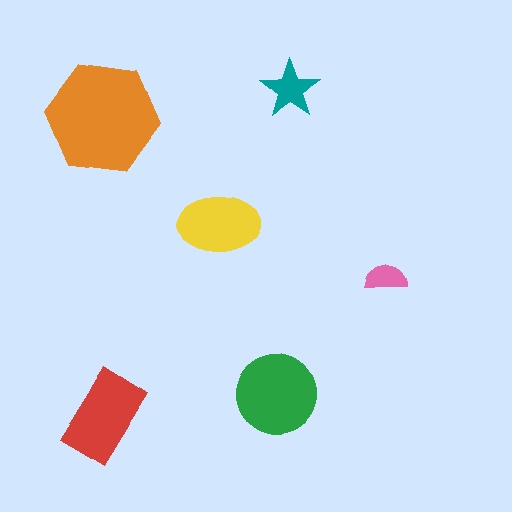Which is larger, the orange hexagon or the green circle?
The orange hexagon.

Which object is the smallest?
The pink semicircle.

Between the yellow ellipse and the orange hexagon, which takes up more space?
The orange hexagon.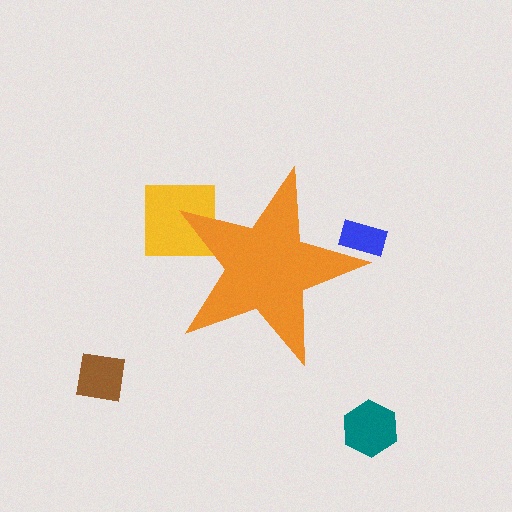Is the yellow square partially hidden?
Yes, the yellow square is partially hidden behind the orange star.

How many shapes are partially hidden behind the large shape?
2 shapes are partially hidden.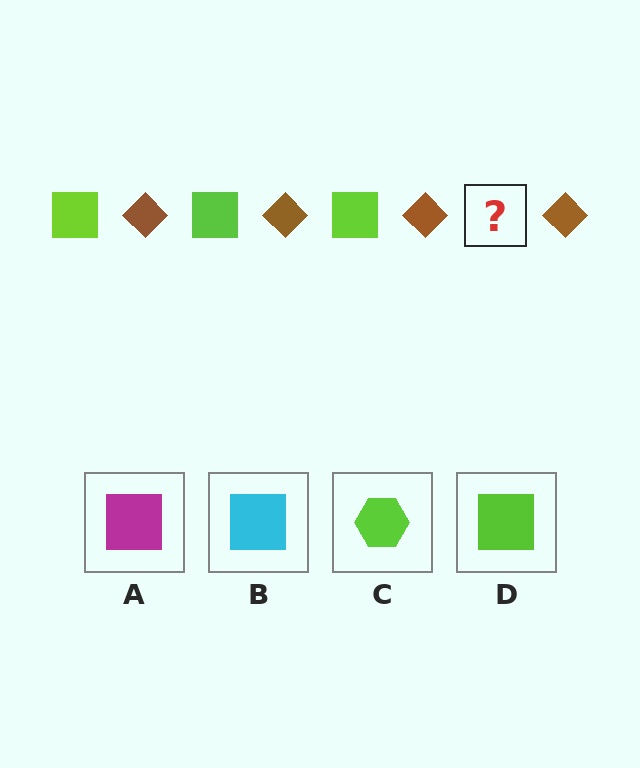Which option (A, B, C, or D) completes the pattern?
D.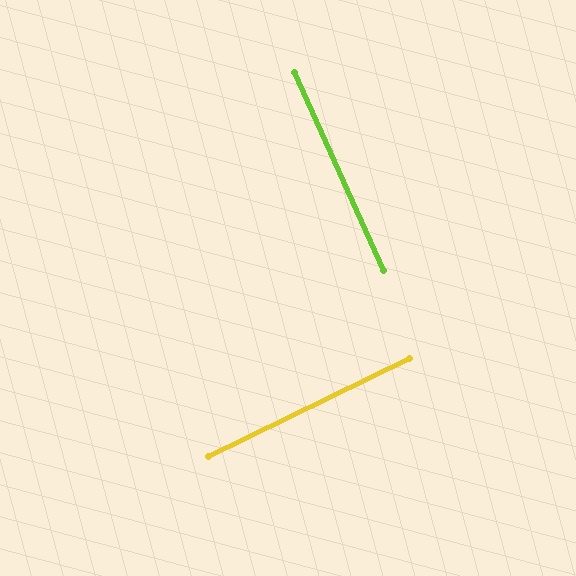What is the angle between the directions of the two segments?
Approximately 88 degrees.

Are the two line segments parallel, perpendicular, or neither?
Perpendicular — they meet at approximately 88°.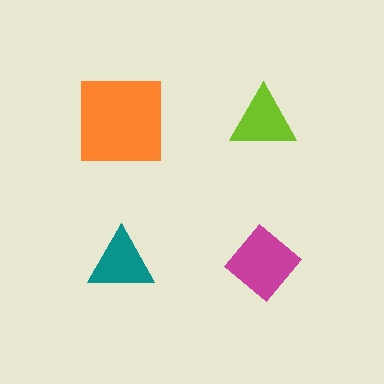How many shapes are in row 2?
2 shapes.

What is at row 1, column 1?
An orange square.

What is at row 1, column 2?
A lime triangle.